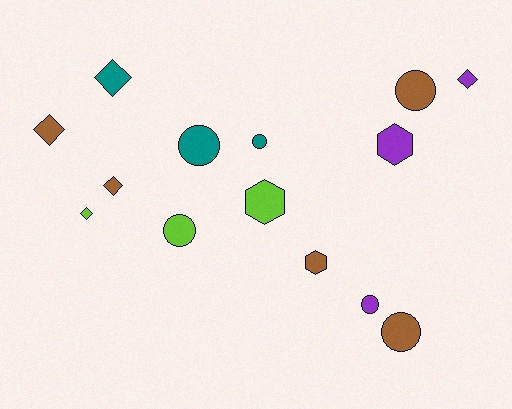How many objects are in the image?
There are 14 objects.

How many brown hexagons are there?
There is 1 brown hexagon.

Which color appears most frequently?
Brown, with 5 objects.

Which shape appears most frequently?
Circle, with 6 objects.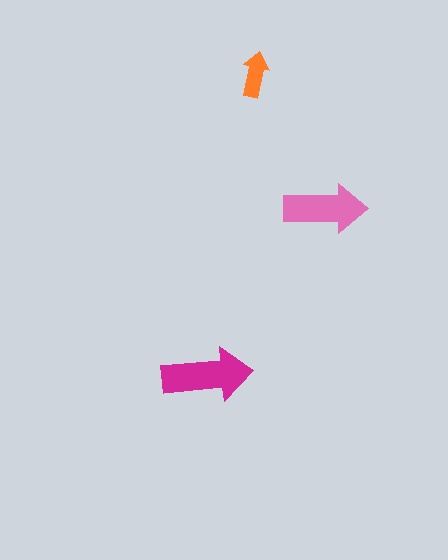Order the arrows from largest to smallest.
the magenta one, the pink one, the orange one.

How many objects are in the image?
There are 3 objects in the image.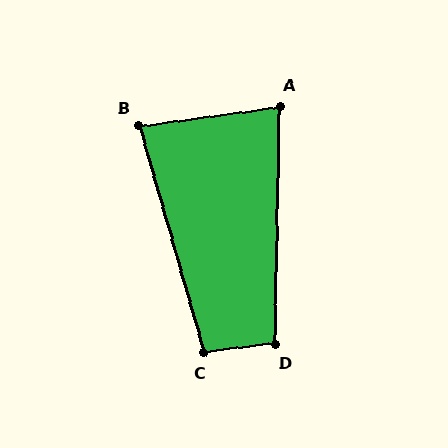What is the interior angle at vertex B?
Approximately 82 degrees (acute).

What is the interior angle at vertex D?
Approximately 98 degrees (obtuse).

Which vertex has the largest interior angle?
C, at approximately 99 degrees.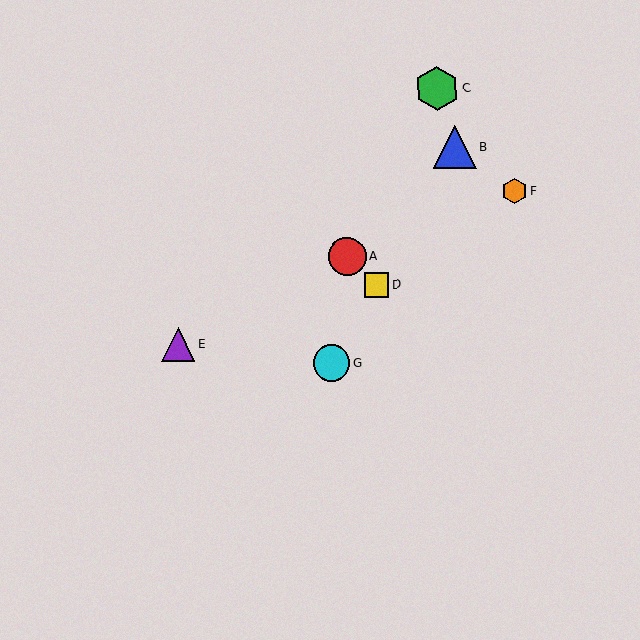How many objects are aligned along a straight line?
3 objects (B, D, G) are aligned along a straight line.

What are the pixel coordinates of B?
Object B is at (455, 147).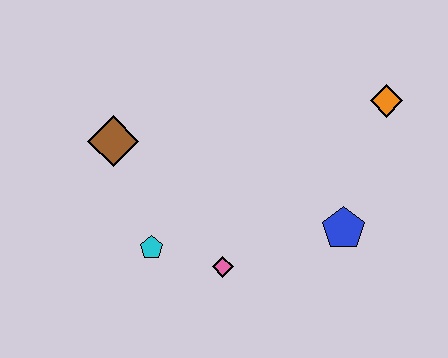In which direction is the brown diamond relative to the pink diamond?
The brown diamond is above the pink diamond.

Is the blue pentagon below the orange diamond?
Yes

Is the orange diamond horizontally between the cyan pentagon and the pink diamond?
No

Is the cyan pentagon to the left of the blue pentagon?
Yes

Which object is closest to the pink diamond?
The cyan pentagon is closest to the pink diamond.